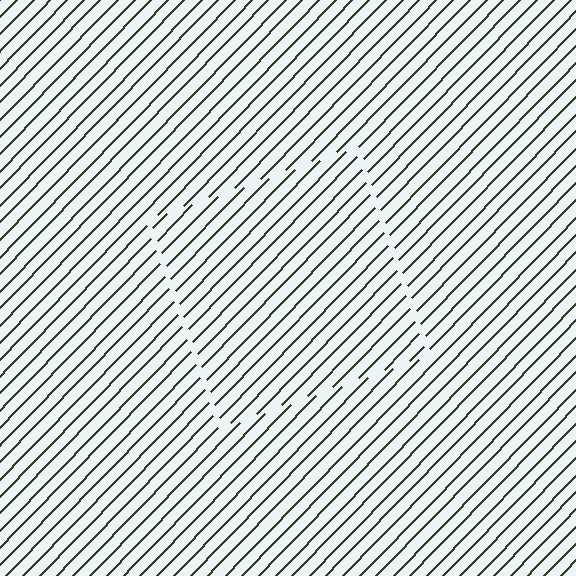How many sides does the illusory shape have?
4 sides — the line-ends trace a square.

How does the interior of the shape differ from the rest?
The interior of the shape contains the same grating, shifted by half a period — the contour is defined by the phase discontinuity where line-ends from the inner and outer gratings abut.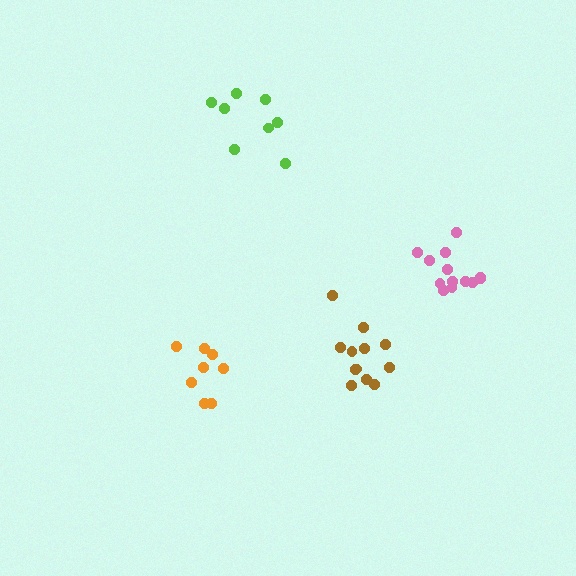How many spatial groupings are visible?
There are 4 spatial groupings.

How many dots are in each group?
Group 1: 8 dots, Group 2: 13 dots, Group 3: 8 dots, Group 4: 12 dots (41 total).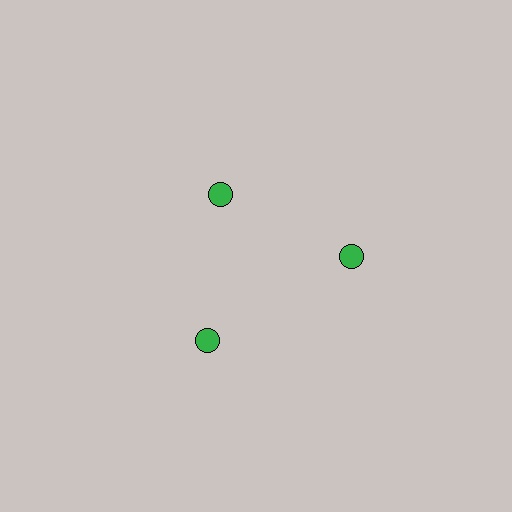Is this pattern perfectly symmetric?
No. The 3 green circles are arranged in a ring, but one element near the 11 o'clock position is pulled inward toward the center, breaking the 3-fold rotational symmetry.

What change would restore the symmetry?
The symmetry would be restored by moving it outward, back onto the ring so that all 3 circles sit at equal angles and equal distance from the center.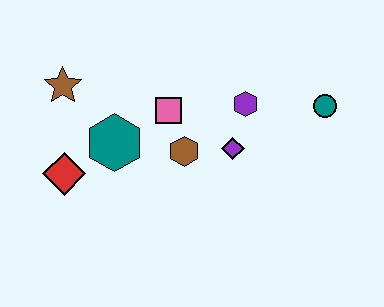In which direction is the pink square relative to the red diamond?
The pink square is to the right of the red diamond.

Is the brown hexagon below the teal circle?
Yes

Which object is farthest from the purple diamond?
The brown star is farthest from the purple diamond.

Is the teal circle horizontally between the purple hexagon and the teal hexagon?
No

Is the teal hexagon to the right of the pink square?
No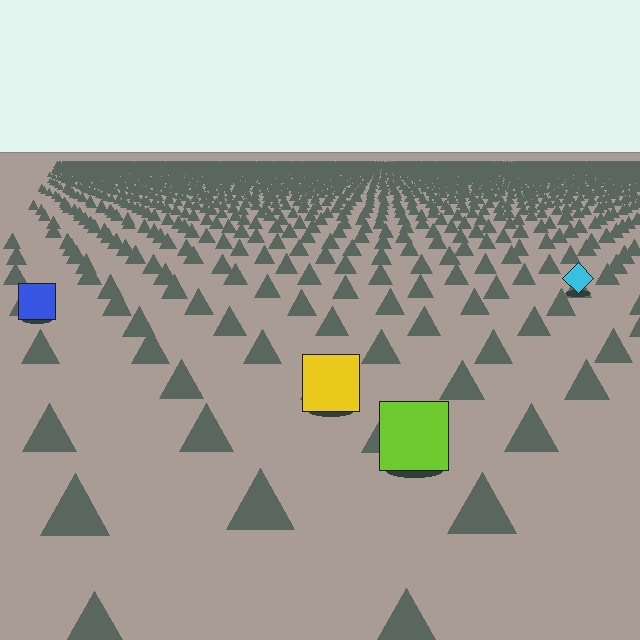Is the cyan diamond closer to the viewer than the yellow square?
No. The yellow square is closer — you can tell from the texture gradient: the ground texture is coarser near it.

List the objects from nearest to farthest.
From nearest to farthest: the lime square, the yellow square, the blue square, the cyan diamond.